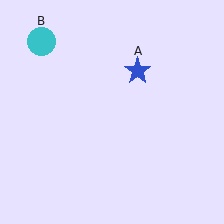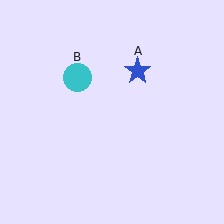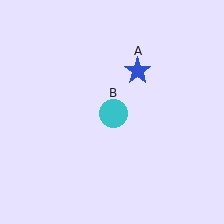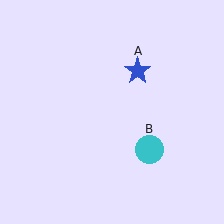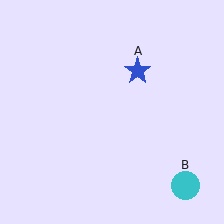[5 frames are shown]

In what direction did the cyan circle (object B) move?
The cyan circle (object B) moved down and to the right.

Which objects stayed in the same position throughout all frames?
Blue star (object A) remained stationary.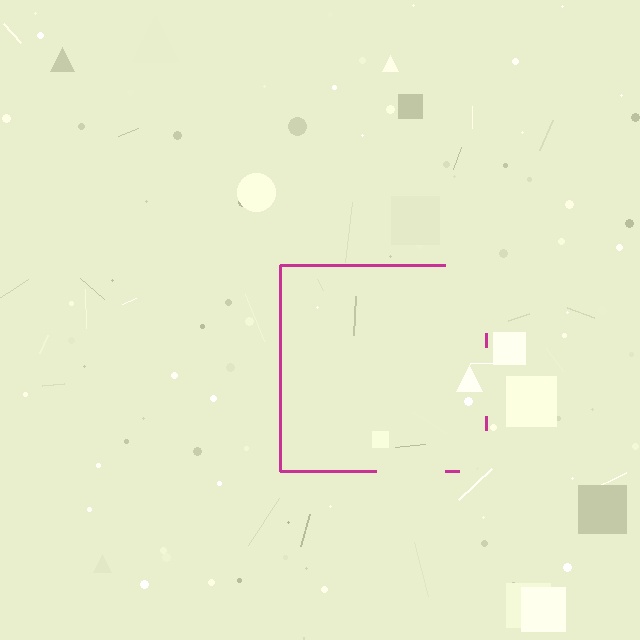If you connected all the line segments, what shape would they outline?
They would outline a square.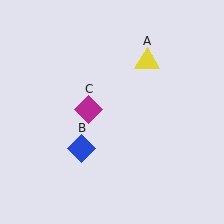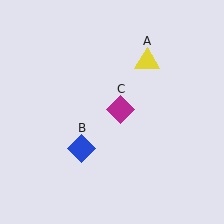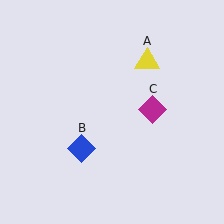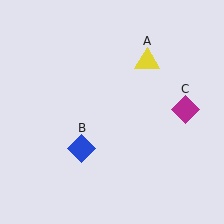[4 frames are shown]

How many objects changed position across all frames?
1 object changed position: magenta diamond (object C).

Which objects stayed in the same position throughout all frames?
Yellow triangle (object A) and blue diamond (object B) remained stationary.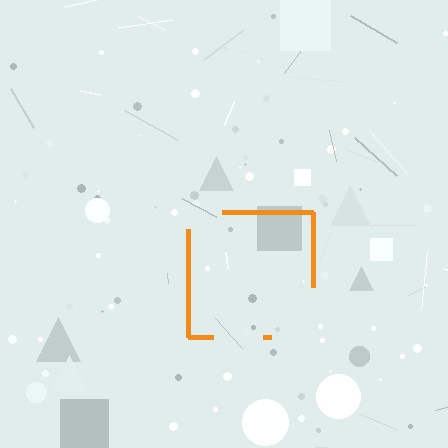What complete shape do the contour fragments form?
The contour fragments form a square.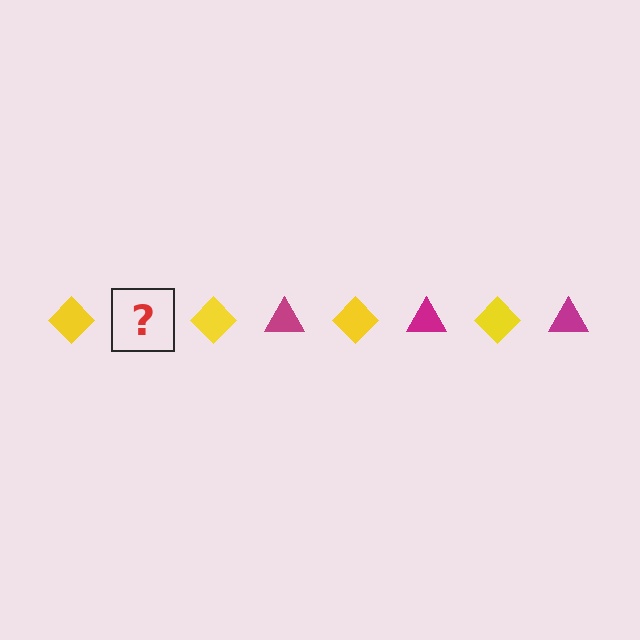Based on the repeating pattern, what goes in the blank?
The blank should be a magenta triangle.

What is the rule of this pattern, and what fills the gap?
The rule is that the pattern alternates between yellow diamond and magenta triangle. The gap should be filled with a magenta triangle.